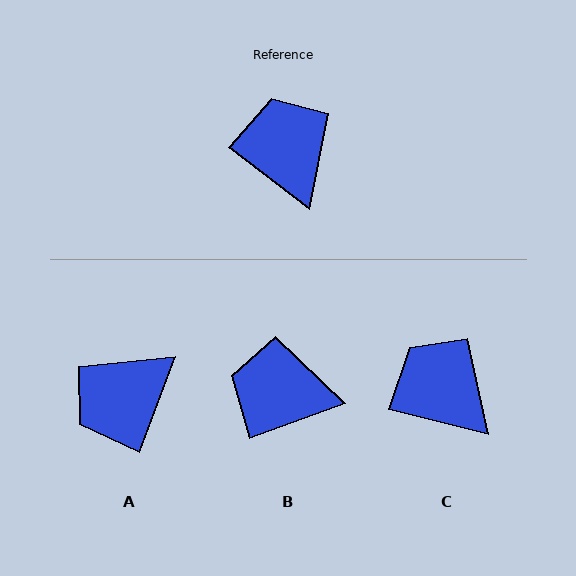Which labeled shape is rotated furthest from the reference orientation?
A, about 107 degrees away.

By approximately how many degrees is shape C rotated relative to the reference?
Approximately 23 degrees counter-clockwise.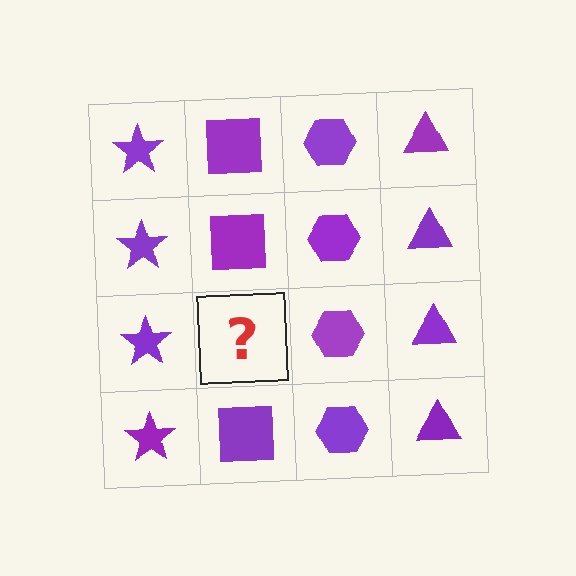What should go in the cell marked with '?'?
The missing cell should contain a purple square.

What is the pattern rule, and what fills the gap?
The rule is that each column has a consistent shape. The gap should be filled with a purple square.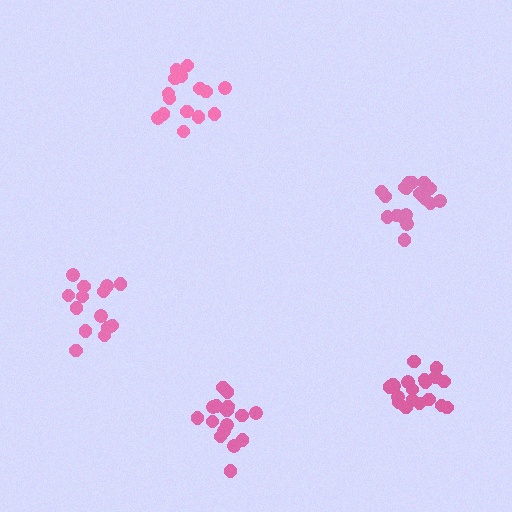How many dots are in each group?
Group 1: 15 dots, Group 2: 19 dots, Group 3: 16 dots, Group 4: 18 dots, Group 5: 15 dots (83 total).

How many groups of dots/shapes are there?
There are 5 groups.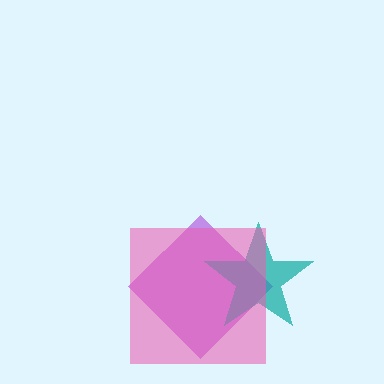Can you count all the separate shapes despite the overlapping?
Yes, there are 3 separate shapes.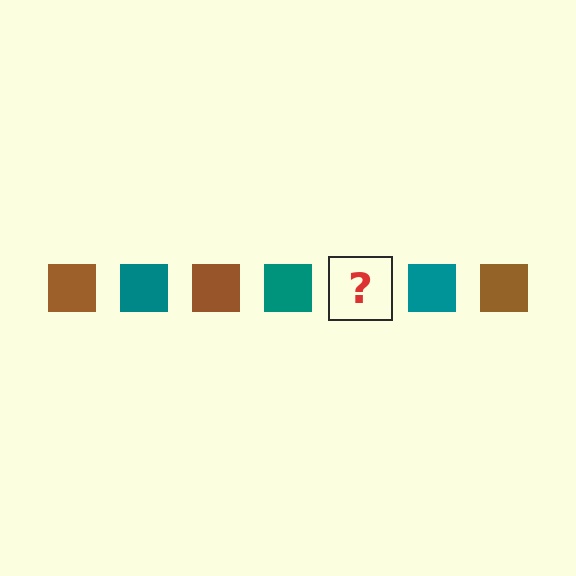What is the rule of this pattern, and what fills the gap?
The rule is that the pattern cycles through brown, teal squares. The gap should be filled with a brown square.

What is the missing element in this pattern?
The missing element is a brown square.